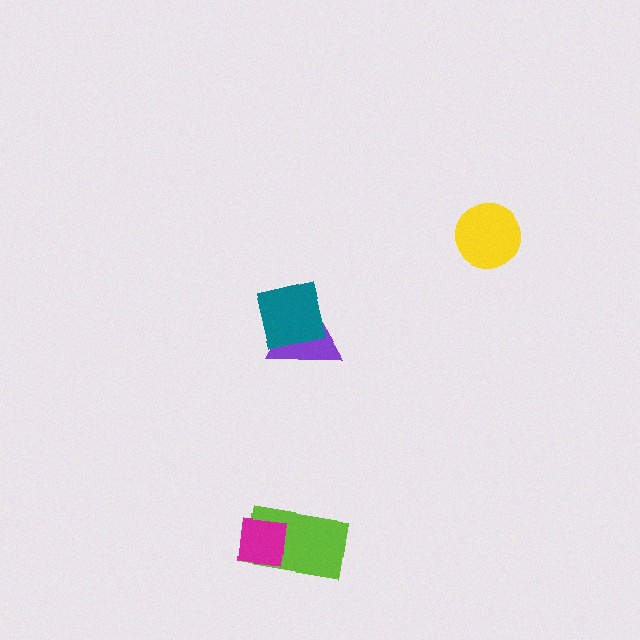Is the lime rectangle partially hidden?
Yes, it is partially covered by another shape.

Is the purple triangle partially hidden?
Yes, it is partially covered by another shape.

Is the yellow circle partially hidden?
No, no other shape covers it.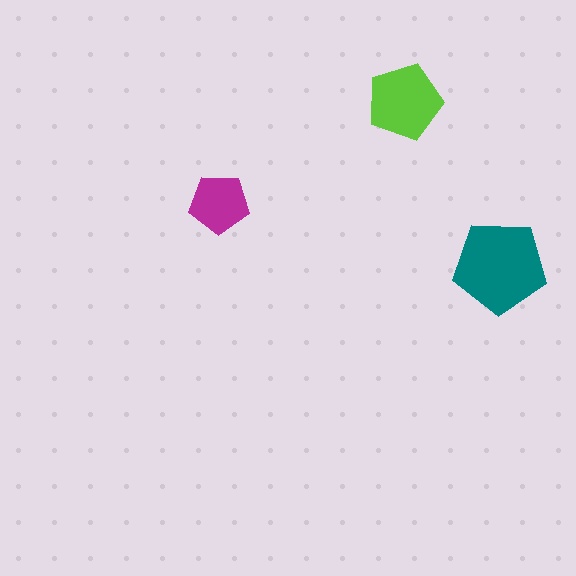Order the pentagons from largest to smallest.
the teal one, the lime one, the magenta one.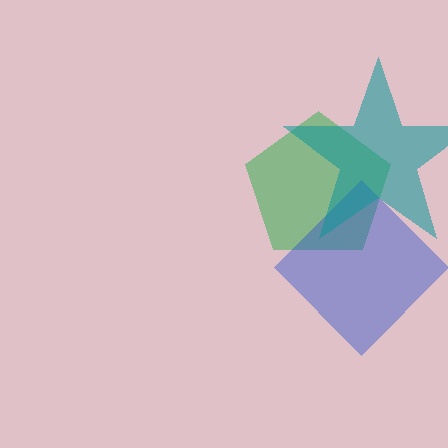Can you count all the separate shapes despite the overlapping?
Yes, there are 3 separate shapes.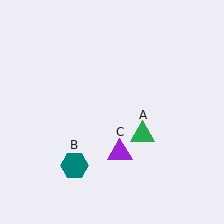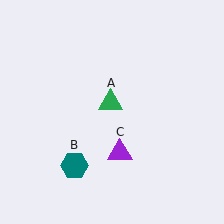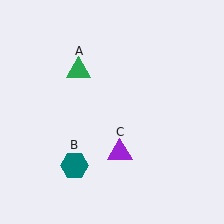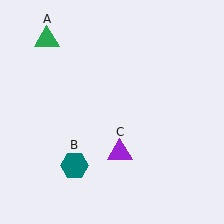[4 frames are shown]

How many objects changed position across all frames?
1 object changed position: green triangle (object A).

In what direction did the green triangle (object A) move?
The green triangle (object A) moved up and to the left.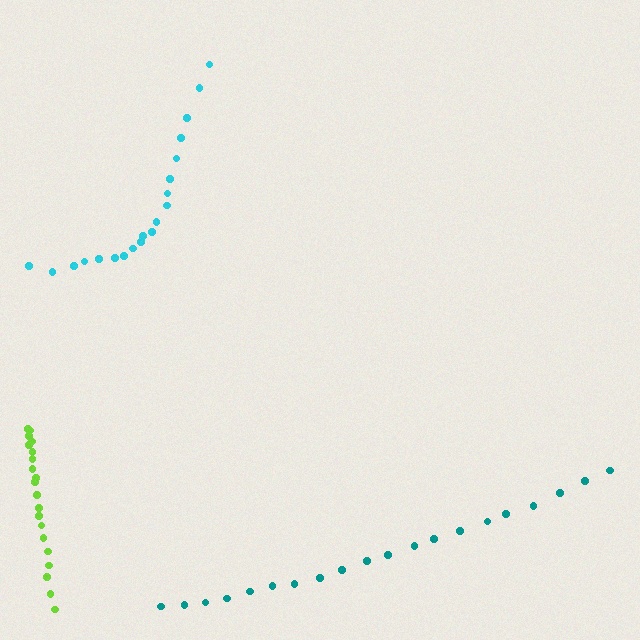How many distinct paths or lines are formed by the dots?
There are 3 distinct paths.